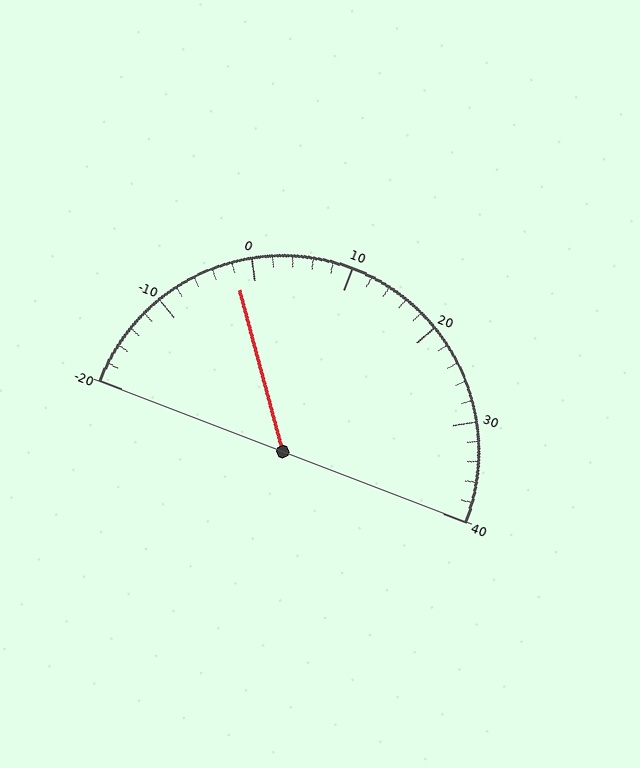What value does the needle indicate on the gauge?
The needle indicates approximately -2.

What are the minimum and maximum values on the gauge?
The gauge ranges from -20 to 40.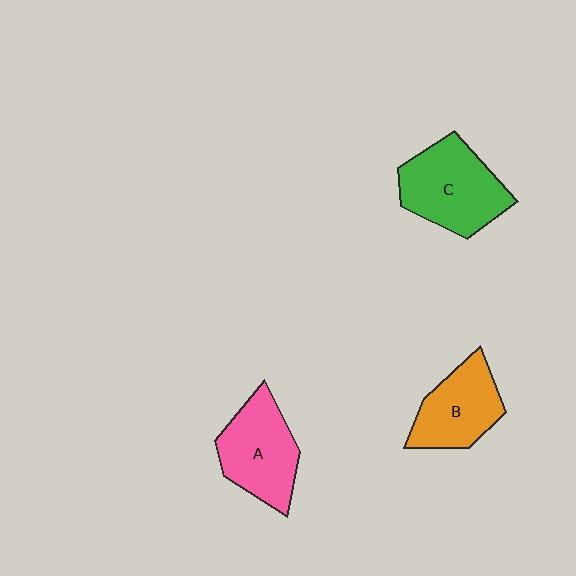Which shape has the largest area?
Shape C (green).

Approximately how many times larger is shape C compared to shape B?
Approximately 1.3 times.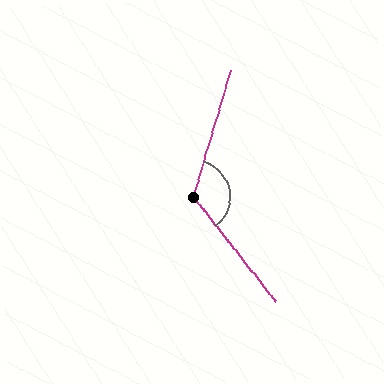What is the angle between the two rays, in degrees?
Approximately 126 degrees.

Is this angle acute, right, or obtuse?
It is obtuse.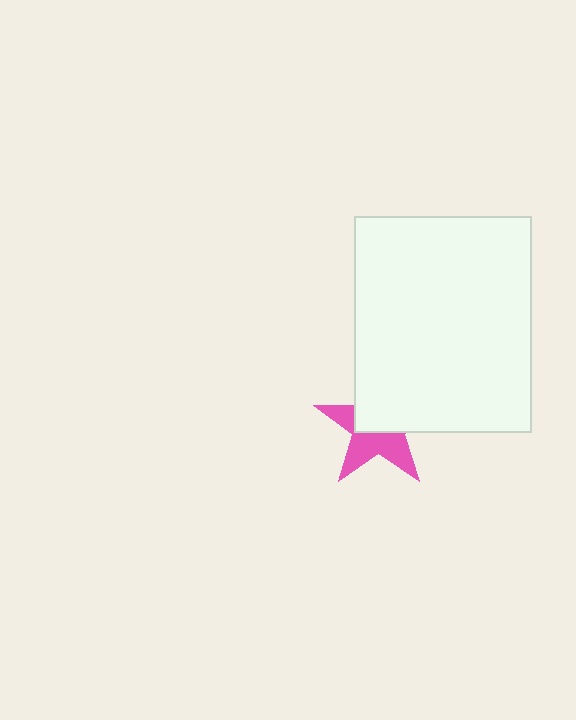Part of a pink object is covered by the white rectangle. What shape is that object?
It is a star.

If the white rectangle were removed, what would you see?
You would see the complete pink star.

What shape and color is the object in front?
The object in front is a white rectangle.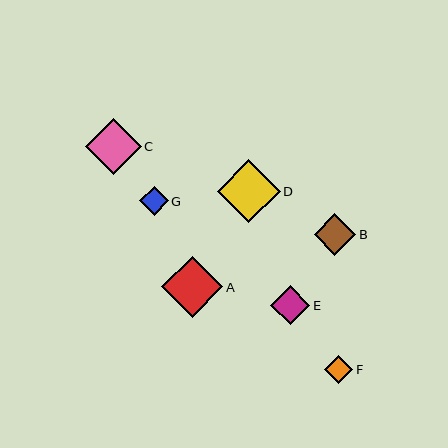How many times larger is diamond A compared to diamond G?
Diamond A is approximately 2.1 times the size of diamond G.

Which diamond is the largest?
Diamond D is the largest with a size of approximately 63 pixels.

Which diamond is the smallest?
Diamond F is the smallest with a size of approximately 28 pixels.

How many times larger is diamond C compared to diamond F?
Diamond C is approximately 2.0 times the size of diamond F.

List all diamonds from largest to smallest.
From largest to smallest: D, A, C, B, E, G, F.